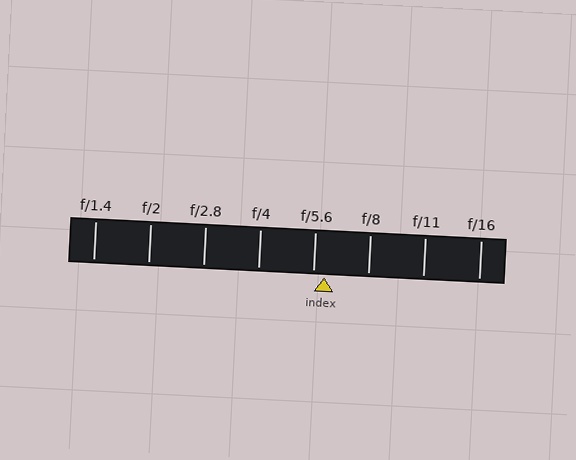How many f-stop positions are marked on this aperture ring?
There are 8 f-stop positions marked.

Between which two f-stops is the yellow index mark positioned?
The index mark is between f/5.6 and f/8.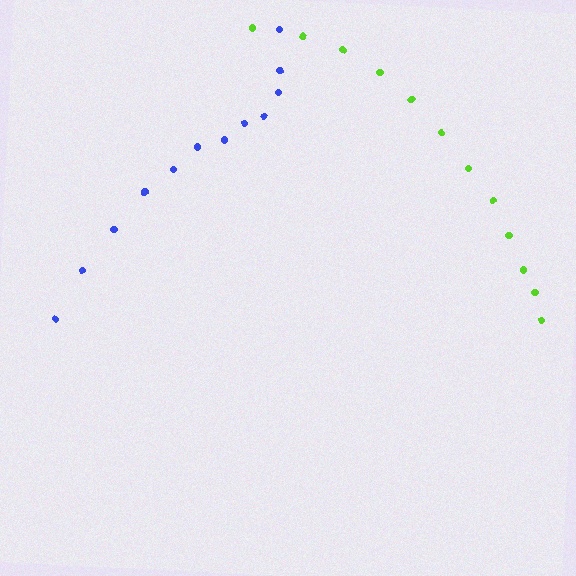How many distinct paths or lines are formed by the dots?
There are 2 distinct paths.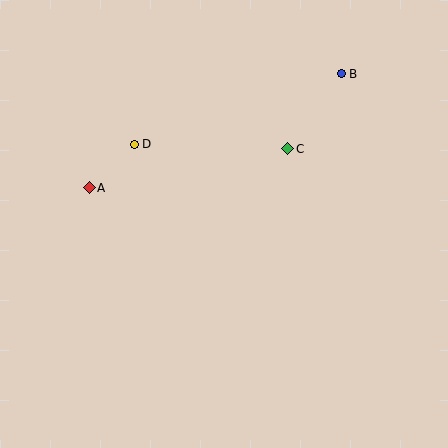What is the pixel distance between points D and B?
The distance between D and B is 219 pixels.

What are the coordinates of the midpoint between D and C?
The midpoint between D and C is at (211, 146).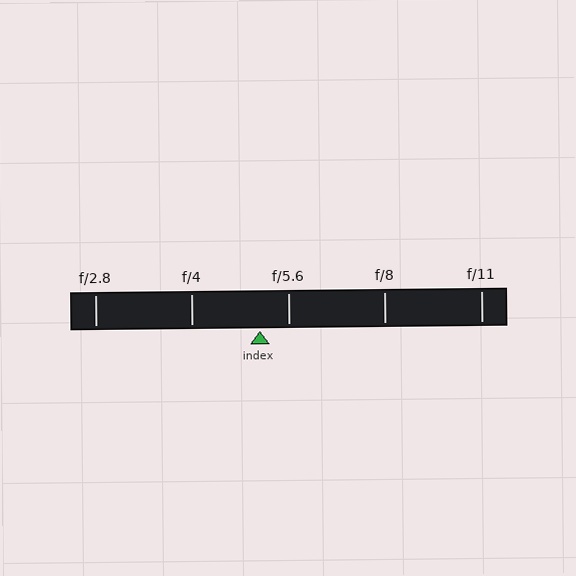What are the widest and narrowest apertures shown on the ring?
The widest aperture shown is f/2.8 and the narrowest is f/11.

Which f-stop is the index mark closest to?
The index mark is closest to f/5.6.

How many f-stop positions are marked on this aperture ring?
There are 5 f-stop positions marked.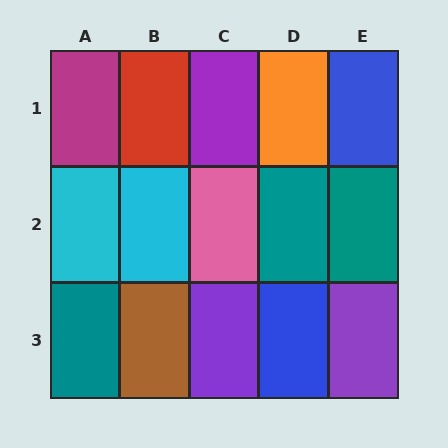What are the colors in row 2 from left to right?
Cyan, cyan, pink, teal, teal.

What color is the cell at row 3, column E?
Purple.